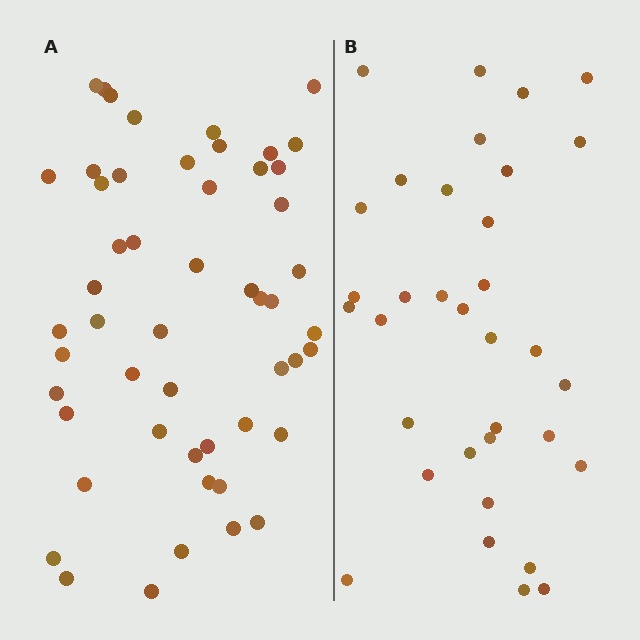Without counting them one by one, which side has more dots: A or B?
Region A (the left region) has more dots.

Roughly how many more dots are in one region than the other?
Region A has approximately 20 more dots than region B.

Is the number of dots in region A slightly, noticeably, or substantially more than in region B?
Region A has substantially more. The ratio is roughly 1.5 to 1.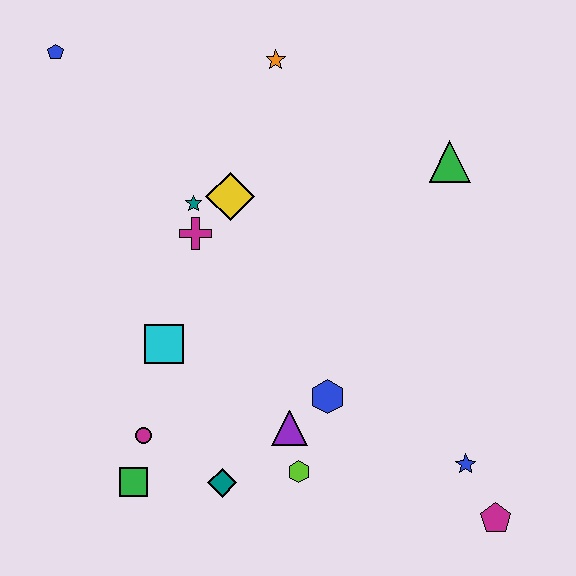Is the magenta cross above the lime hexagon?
Yes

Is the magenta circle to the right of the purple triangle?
No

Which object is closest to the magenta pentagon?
The blue star is closest to the magenta pentagon.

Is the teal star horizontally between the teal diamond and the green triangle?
No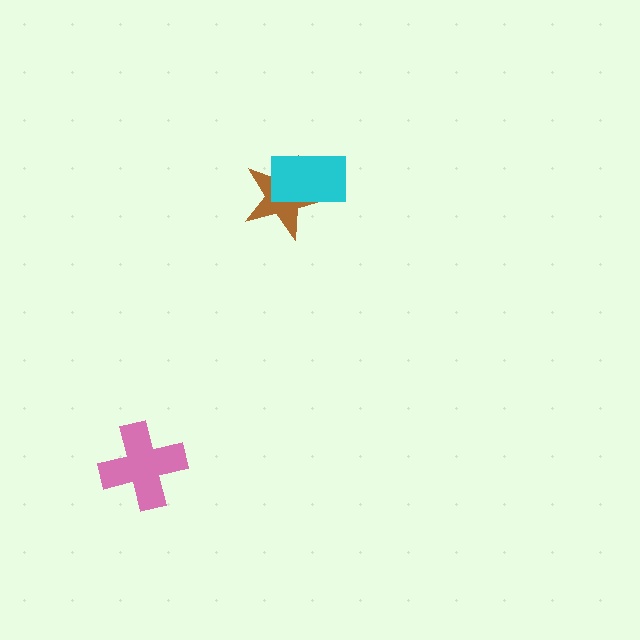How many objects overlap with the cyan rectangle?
1 object overlaps with the cyan rectangle.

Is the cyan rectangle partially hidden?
No, no other shape covers it.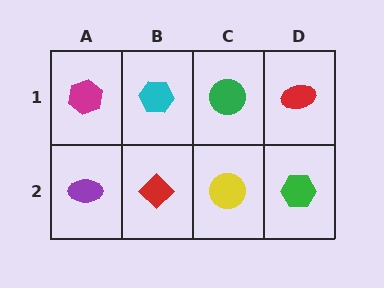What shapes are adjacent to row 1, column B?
A red diamond (row 2, column B), a magenta hexagon (row 1, column A), a green circle (row 1, column C).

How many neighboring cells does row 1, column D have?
2.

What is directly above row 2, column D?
A red ellipse.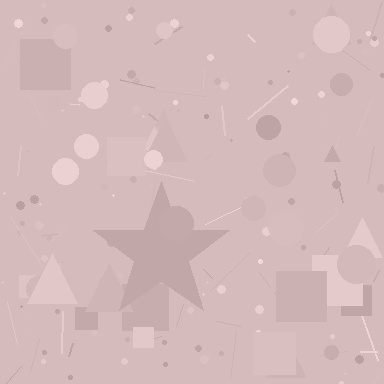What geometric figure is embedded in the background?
A star is embedded in the background.